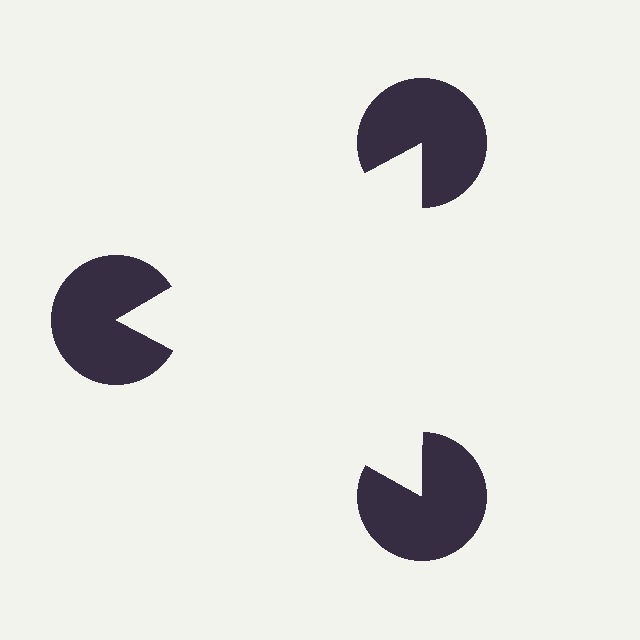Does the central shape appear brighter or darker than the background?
It typically appears slightly brighter than the background, even though no actual brightness change is drawn.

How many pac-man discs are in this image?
There are 3 — one at each vertex of the illusory triangle.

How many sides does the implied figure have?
3 sides.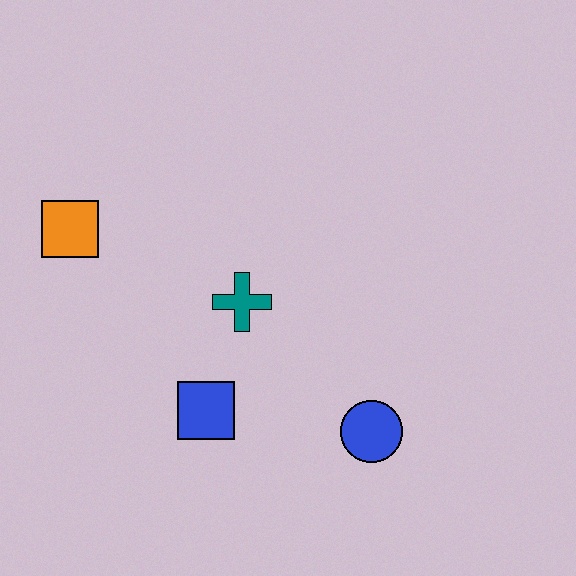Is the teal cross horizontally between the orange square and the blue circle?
Yes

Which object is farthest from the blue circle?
The orange square is farthest from the blue circle.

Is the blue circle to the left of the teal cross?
No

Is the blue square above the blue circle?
Yes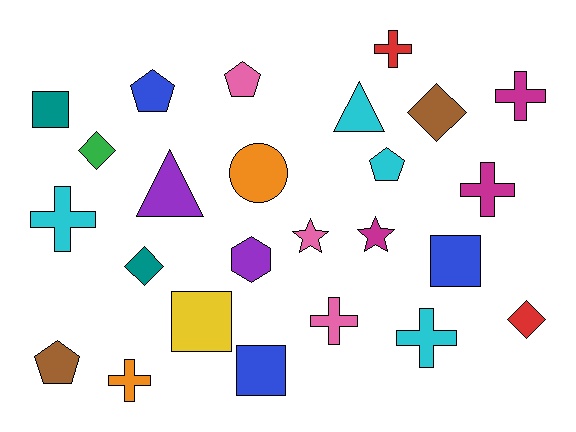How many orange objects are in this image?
There are 2 orange objects.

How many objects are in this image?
There are 25 objects.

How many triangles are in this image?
There are 2 triangles.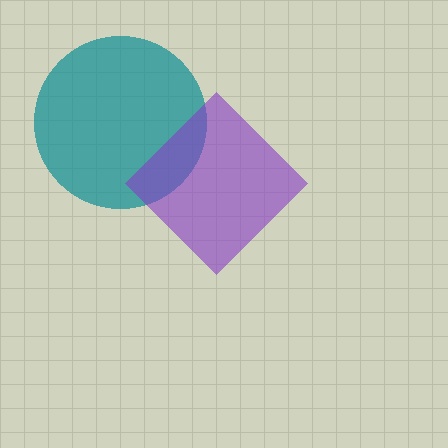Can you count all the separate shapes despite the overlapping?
Yes, there are 2 separate shapes.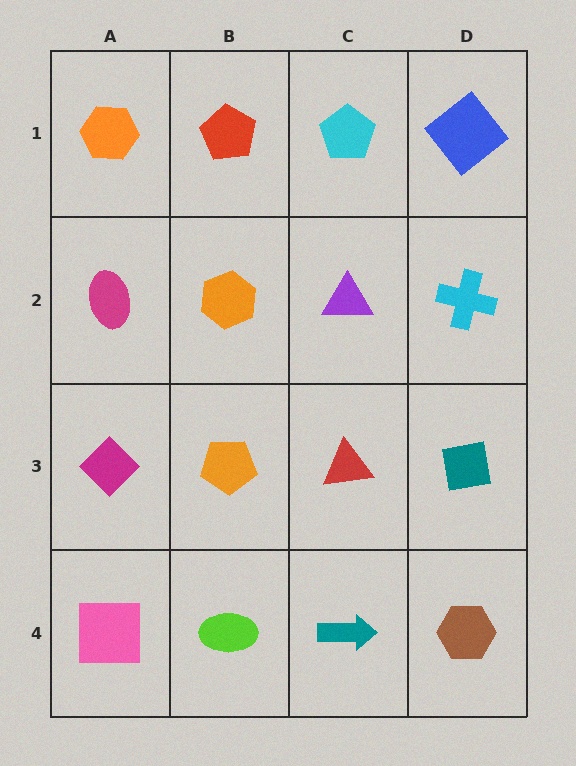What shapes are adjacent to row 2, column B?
A red pentagon (row 1, column B), an orange pentagon (row 3, column B), a magenta ellipse (row 2, column A), a purple triangle (row 2, column C).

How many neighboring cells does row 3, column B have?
4.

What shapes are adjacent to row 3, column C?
A purple triangle (row 2, column C), a teal arrow (row 4, column C), an orange pentagon (row 3, column B), a teal square (row 3, column D).